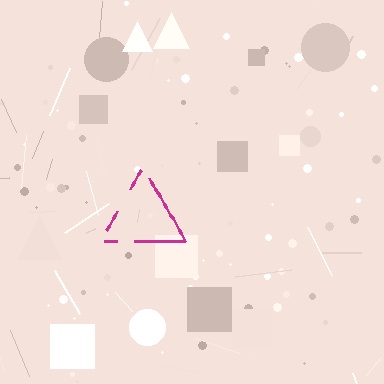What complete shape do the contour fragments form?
The contour fragments form a triangle.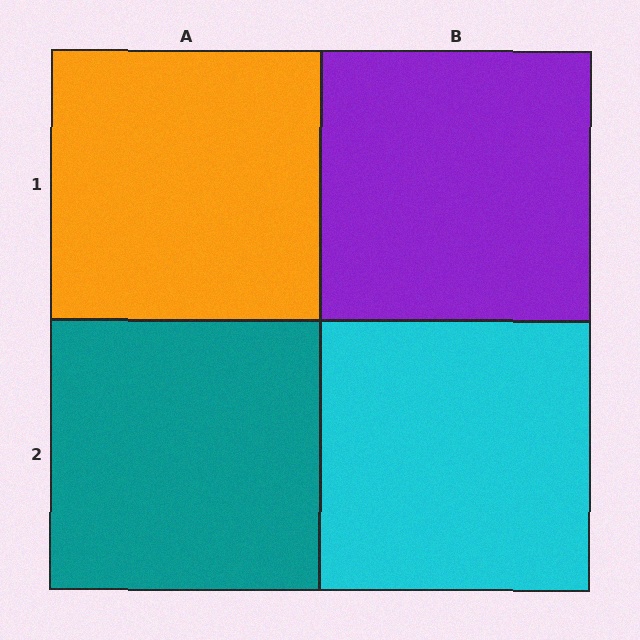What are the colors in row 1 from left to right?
Orange, purple.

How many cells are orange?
1 cell is orange.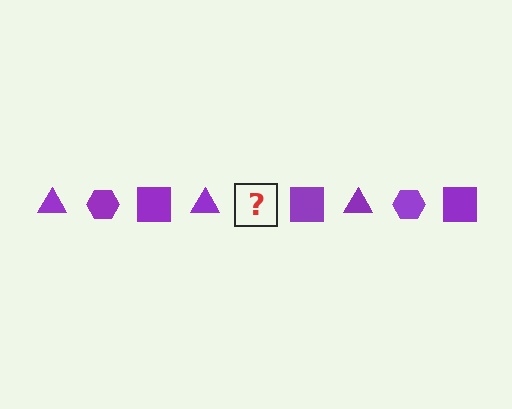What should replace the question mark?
The question mark should be replaced with a purple hexagon.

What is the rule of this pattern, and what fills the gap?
The rule is that the pattern cycles through triangle, hexagon, square shapes in purple. The gap should be filled with a purple hexagon.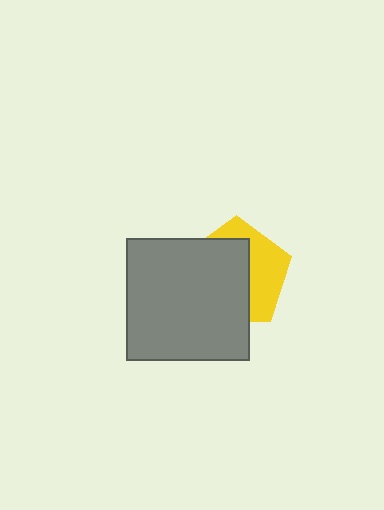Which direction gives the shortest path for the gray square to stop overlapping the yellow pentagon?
Moving toward the lower-left gives the shortest separation.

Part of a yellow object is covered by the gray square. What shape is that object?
It is a pentagon.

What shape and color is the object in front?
The object in front is a gray square.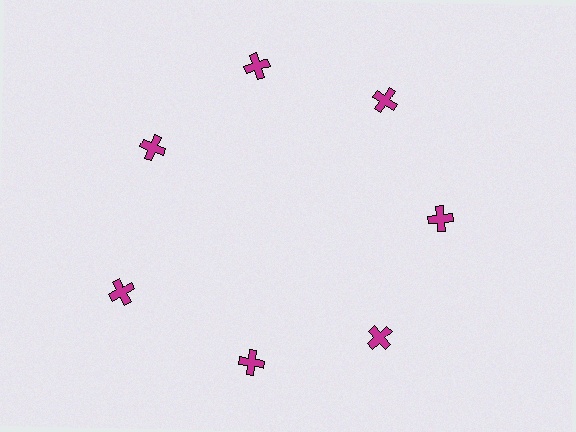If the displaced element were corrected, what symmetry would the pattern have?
It would have 7-fold rotational symmetry — the pattern would map onto itself every 51 degrees.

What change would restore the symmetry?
The symmetry would be restored by moving it inward, back onto the ring so that all 7 crosses sit at equal angles and equal distance from the center.